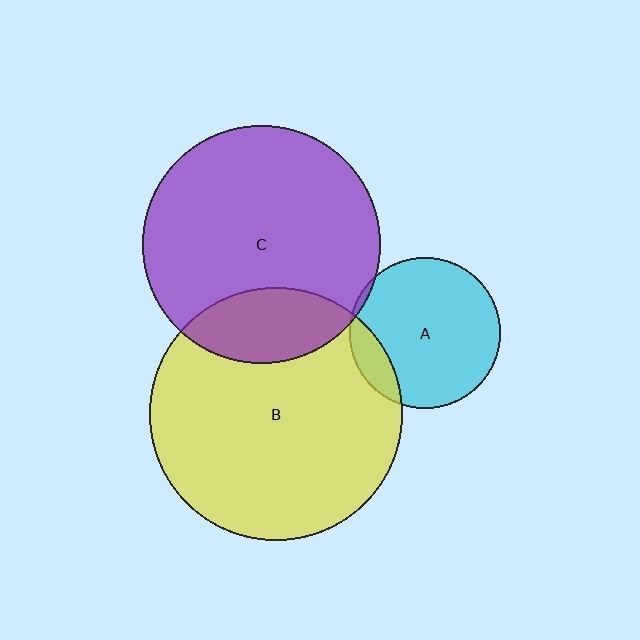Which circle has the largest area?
Circle B (yellow).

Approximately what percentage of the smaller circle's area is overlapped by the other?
Approximately 5%.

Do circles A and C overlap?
Yes.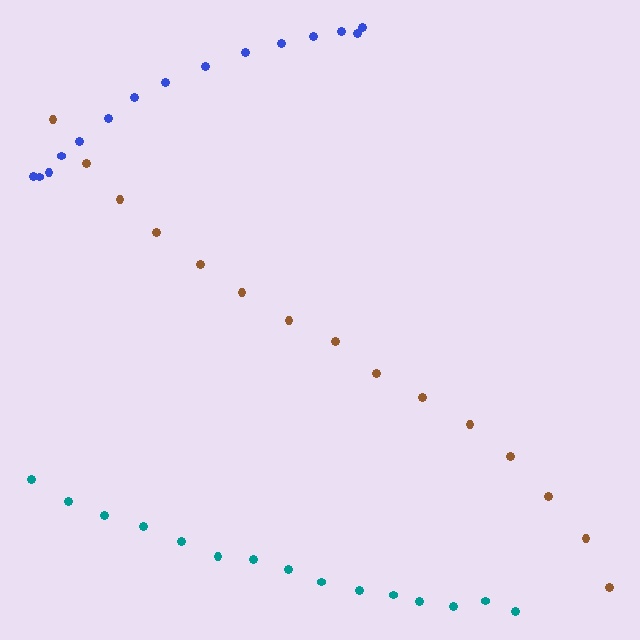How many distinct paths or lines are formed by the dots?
There are 3 distinct paths.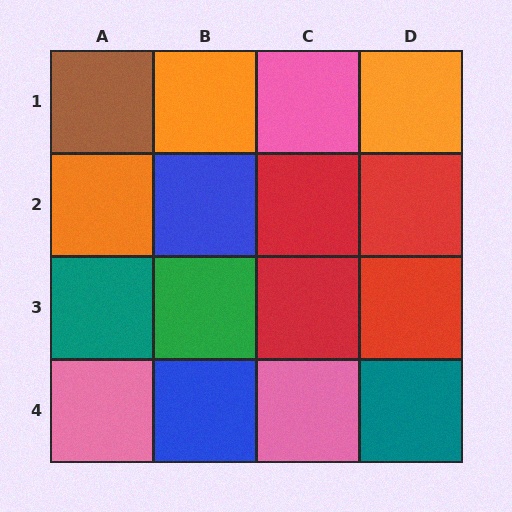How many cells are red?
4 cells are red.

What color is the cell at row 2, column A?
Orange.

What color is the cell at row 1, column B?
Orange.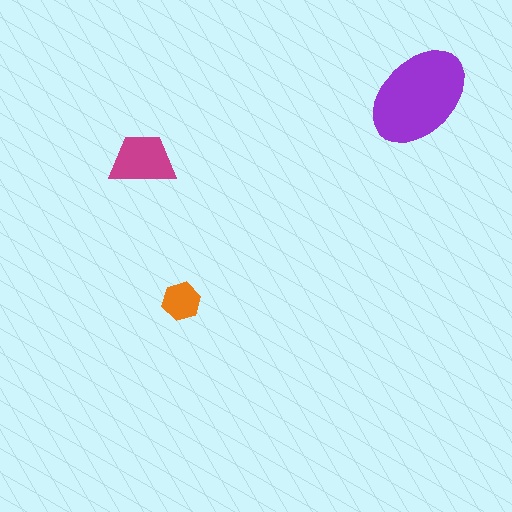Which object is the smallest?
The orange hexagon.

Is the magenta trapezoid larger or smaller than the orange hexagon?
Larger.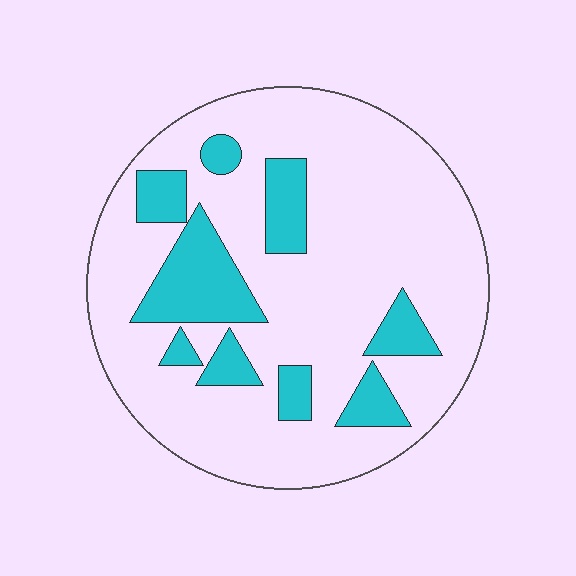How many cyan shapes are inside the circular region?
9.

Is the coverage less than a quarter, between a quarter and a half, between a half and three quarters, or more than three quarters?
Less than a quarter.